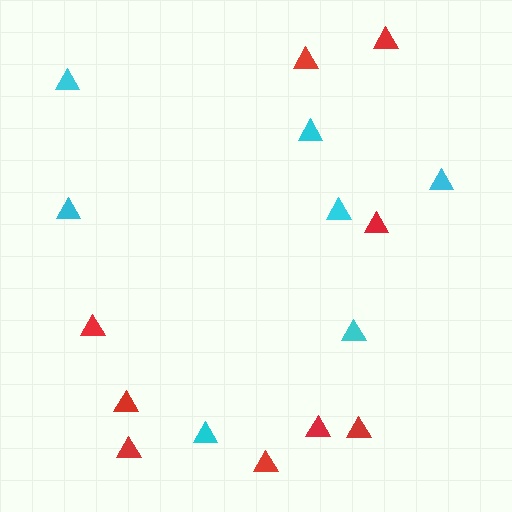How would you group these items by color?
There are 2 groups: one group of red triangles (9) and one group of cyan triangles (7).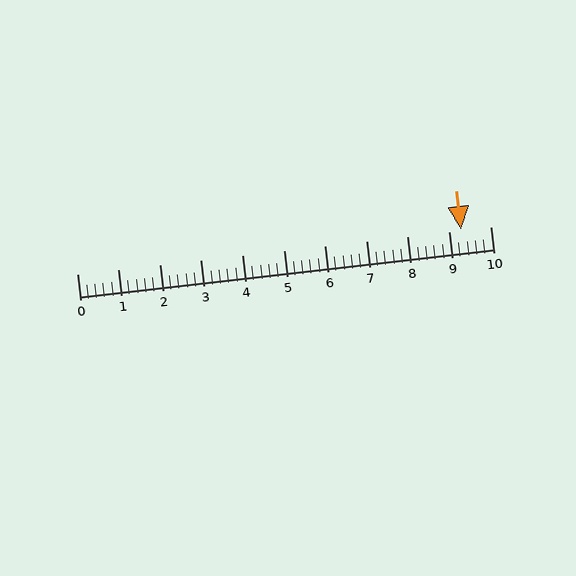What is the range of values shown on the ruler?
The ruler shows values from 0 to 10.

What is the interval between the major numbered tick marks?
The major tick marks are spaced 1 units apart.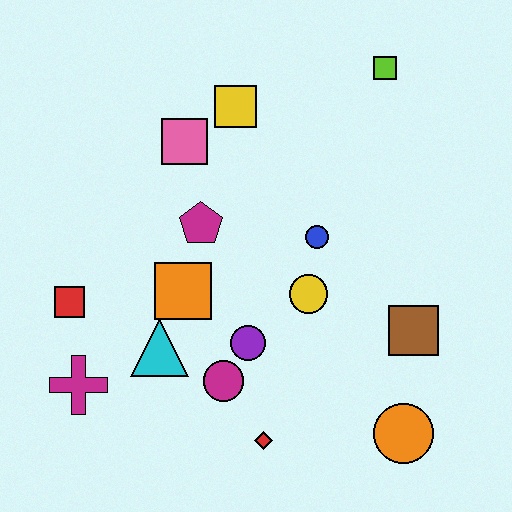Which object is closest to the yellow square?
The pink square is closest to the yellow square.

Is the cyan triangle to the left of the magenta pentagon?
Yes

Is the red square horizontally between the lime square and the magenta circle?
No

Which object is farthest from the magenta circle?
The lime square is farthest from the magenta circle.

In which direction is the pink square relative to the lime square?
The pink square is to the left of the lime square.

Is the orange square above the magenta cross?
Yes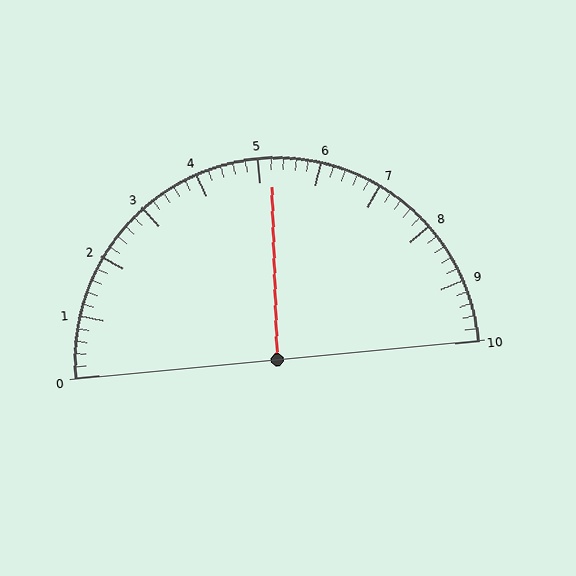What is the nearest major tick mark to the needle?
The nearest major tick mark is 5.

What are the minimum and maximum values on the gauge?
The gauge ranges from 0 to 10.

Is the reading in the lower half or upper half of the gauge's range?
The reading is in the upper half of the range (0 to 10).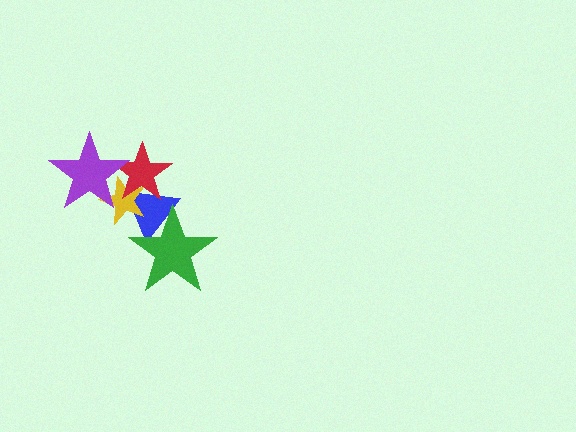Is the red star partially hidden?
Yes, it is partially covered by another shape.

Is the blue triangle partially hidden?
Yes, it is partially covered by another shape.